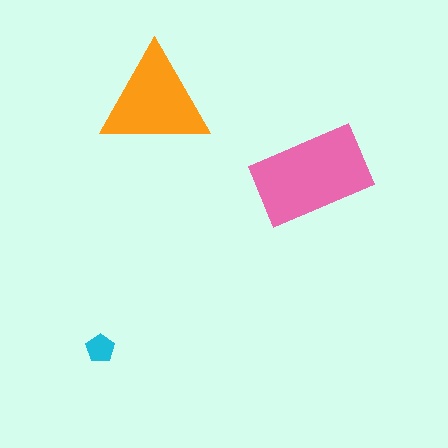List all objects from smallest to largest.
The cyan pentagon, the orange triangle, the pink rectangle.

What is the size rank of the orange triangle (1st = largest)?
2nd.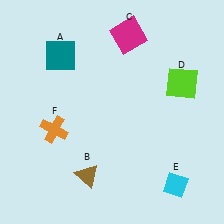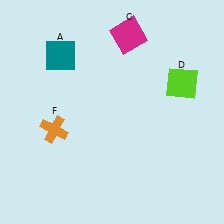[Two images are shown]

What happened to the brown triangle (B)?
The brown triangle (B) was removed in Image 2. It was in the bottom-left area of Image 1.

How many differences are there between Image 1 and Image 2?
There are 2 differences between the two images.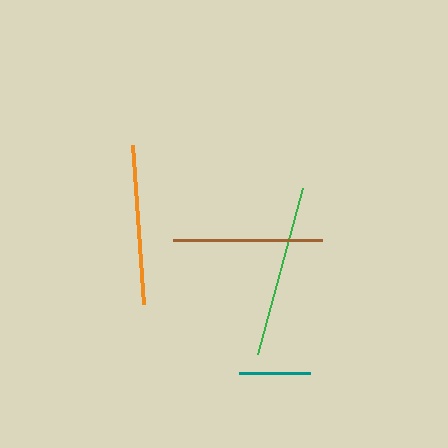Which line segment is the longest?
The green line is the longest at approximately 173 pixels.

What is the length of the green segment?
The green segment is approximately 173 pixels long.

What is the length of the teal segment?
The teal segment is approximately 71 pixels long.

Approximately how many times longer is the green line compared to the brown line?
The green line is approximately 1.2 times the length of the brown line.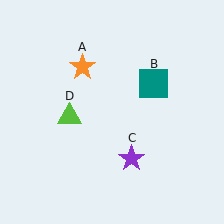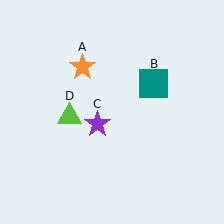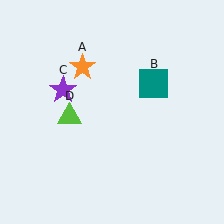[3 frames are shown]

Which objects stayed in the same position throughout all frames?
Orange star (object A) and teal square (object B) and lime triangle (object D) remained stationary.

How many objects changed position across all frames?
1 object changed position: purple star (object C).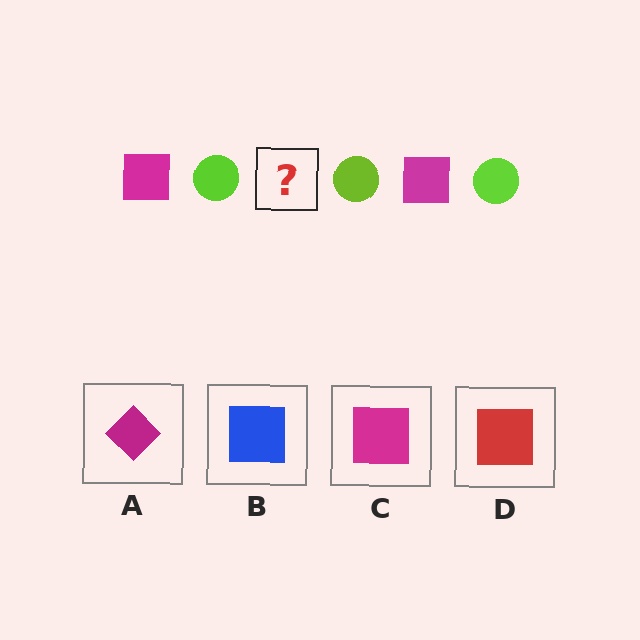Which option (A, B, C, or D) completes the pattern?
C.